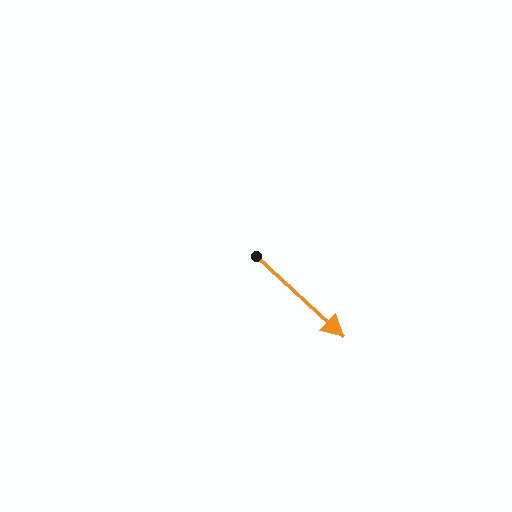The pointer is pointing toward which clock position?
Roughly 4 o'clock.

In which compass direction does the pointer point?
Southeast.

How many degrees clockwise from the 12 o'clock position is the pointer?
Approximately 133 degrees.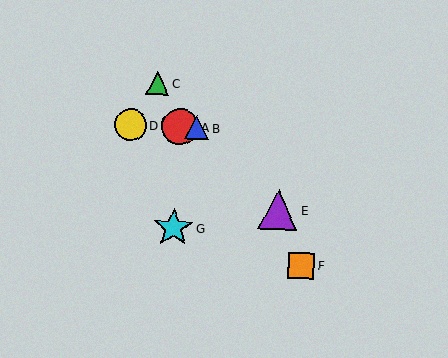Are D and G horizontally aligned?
No, D is at y≈125 and G is at y≈228.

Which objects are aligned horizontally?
Objects A, B, D are aligned horizontally.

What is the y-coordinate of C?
Object C is at y≈83.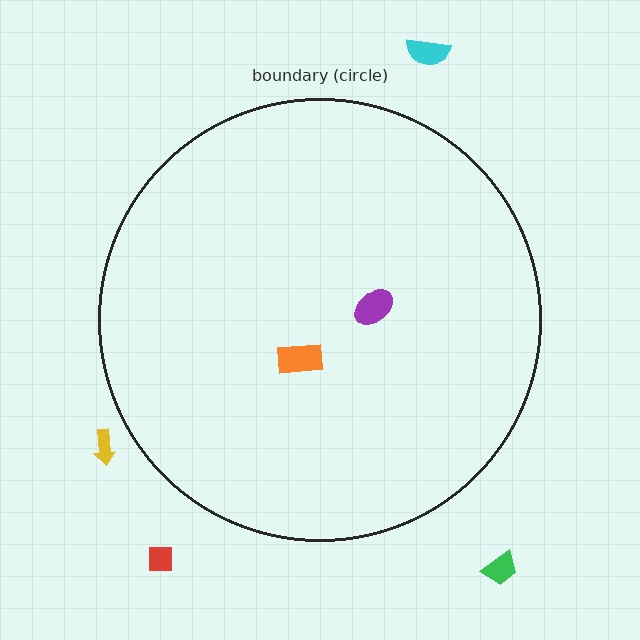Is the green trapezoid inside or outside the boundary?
Outside.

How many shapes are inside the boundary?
2 inside, 4 outside.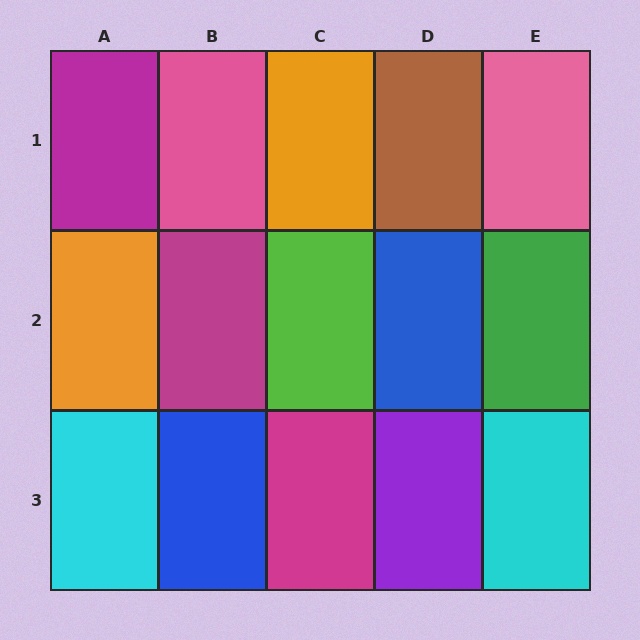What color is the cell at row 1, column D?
Brown.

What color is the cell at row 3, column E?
Cyan.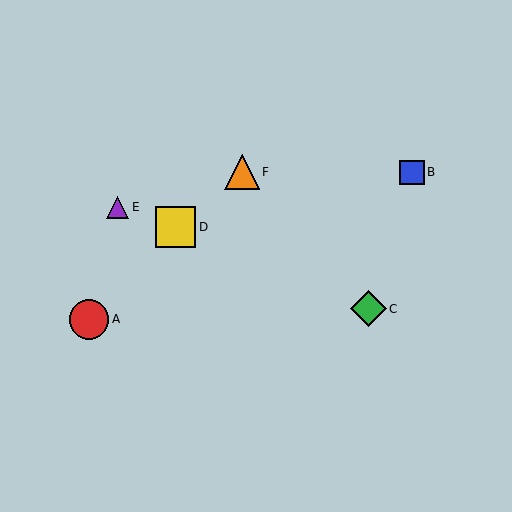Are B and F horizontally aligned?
Yes, both are at y≈172.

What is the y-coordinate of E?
Object E is at y≈207.